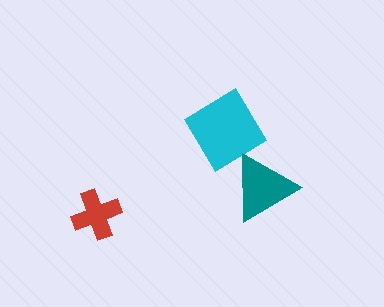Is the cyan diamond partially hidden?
Yes, it is partially covered by another shape.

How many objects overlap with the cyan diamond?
1 object overlaps with the cyan diamond.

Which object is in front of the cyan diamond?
The teal triangle is in front of the cyan diamond.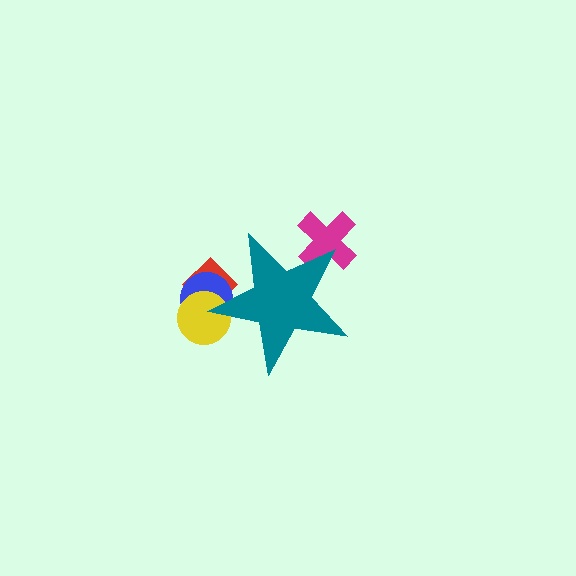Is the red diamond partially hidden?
Yes, the red diamond is partially hidden behind the teal star.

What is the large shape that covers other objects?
A teal star.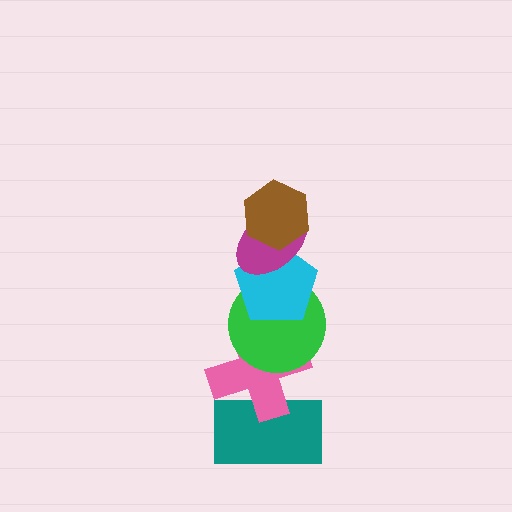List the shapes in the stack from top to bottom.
From top to bottom: the brown hexagon, the magenta ellipse, the cyan pentagon, the green circle, the pink cross, the teal rectangle.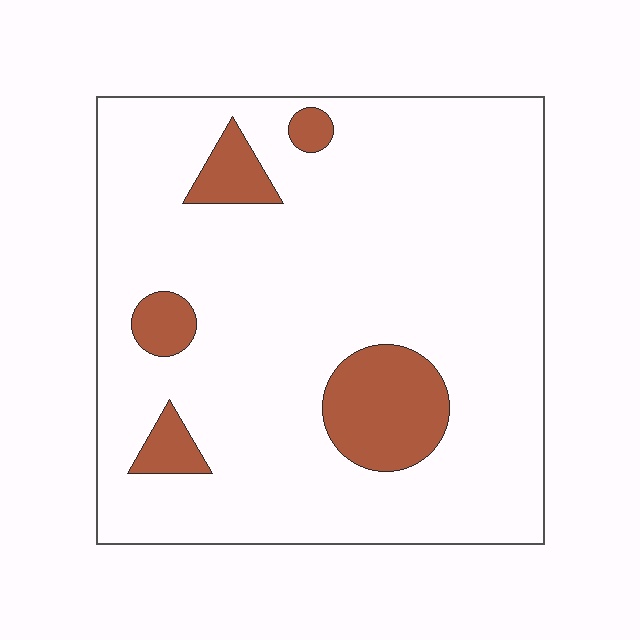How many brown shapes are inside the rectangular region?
5.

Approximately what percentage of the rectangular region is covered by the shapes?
Approximately 15%.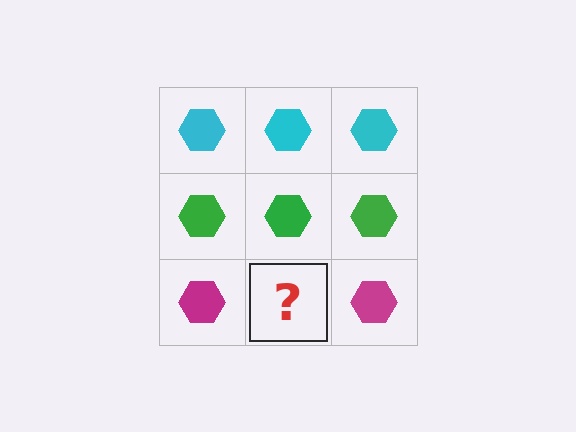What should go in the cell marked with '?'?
The missing cell should contain a magenta hexagon.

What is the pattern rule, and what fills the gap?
The rule is that each row has a consistent color. The gap should be filled with a magenta hexagon.